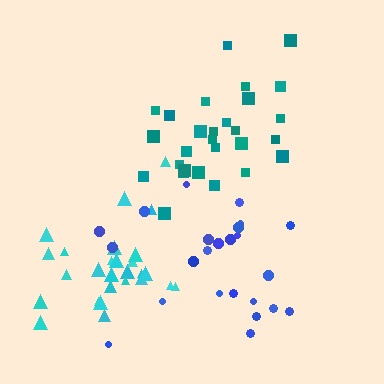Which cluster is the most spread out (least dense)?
Blue.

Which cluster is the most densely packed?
Cyan.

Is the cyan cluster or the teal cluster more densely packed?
Cyan.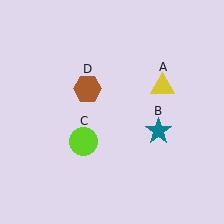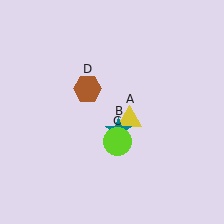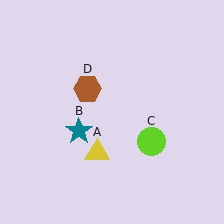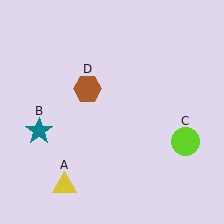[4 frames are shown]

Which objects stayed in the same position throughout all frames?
Brown hexagon (object D) remained stationary.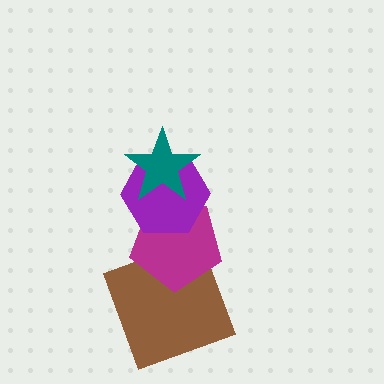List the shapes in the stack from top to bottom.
From top to bottom: the teal star, the purple hexagon, the magenta pentagon, the brown square.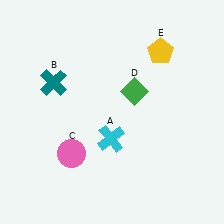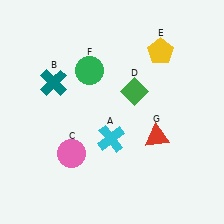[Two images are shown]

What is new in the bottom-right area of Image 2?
A red triangle (G) was added in the bottom-right area of Image 2.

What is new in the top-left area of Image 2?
A green circle (F) was added in the top-left area of Image 2.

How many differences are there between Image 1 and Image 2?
There are 2 differences between the two images.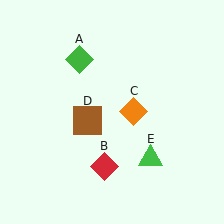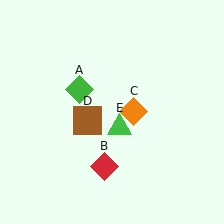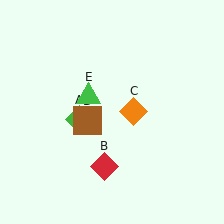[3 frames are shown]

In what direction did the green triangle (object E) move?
The green triangle (object E) moved up and to the left.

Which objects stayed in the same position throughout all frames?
Red diamond (object B) and orange diamond (object C) and brown square (object D) remained stationary.